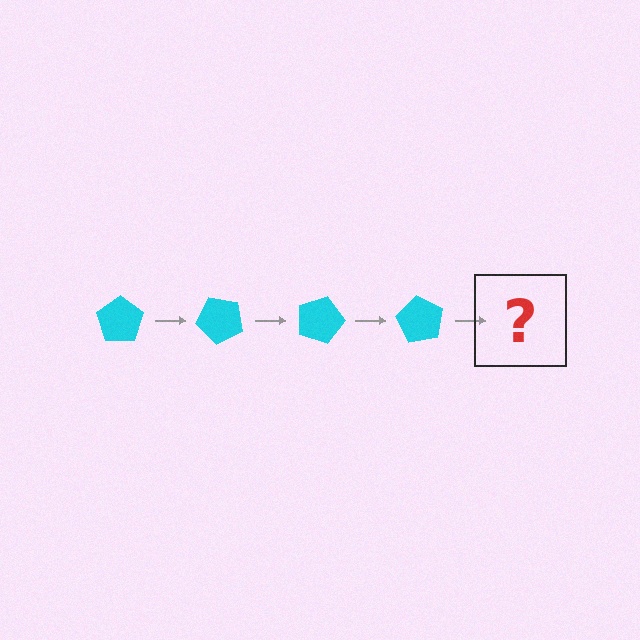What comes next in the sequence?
The next element should be a cyan pentagon rotated 180 degrees.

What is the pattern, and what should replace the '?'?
The pattern is that the pentagon rotates 45 degrees each step. The '?' should be a cyan pentagon rotated 180 degrees.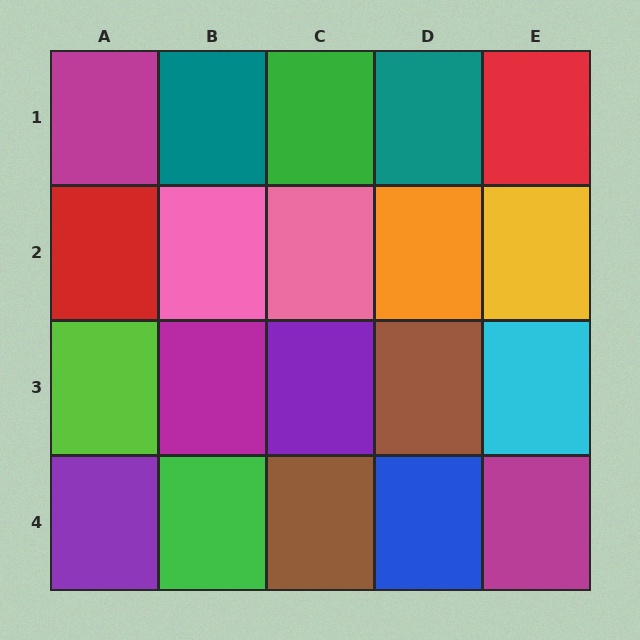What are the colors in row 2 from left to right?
Red, pink, pink, orange, yellow.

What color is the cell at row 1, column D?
Teal.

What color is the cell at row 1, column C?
Green.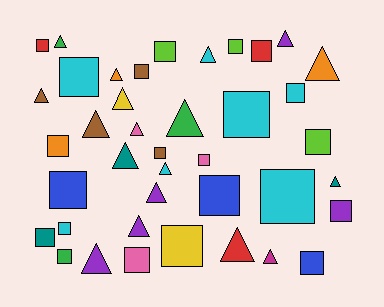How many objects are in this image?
There are 40 objects.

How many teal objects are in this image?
There are 3 teal objects.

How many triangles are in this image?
There are 18 triangles.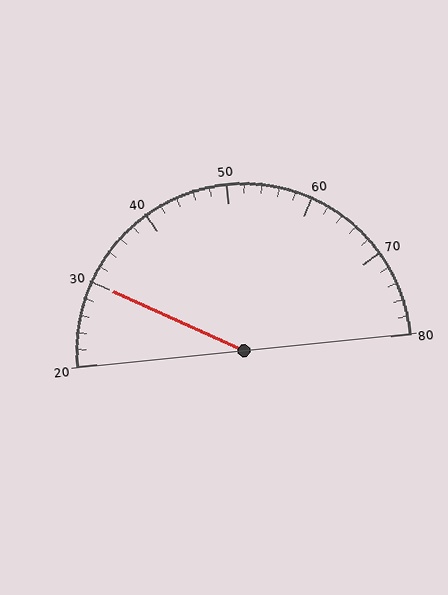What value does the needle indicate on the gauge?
The needle indicates approximately 30.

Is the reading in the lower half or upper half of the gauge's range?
The reading is in the lower half of the range (20 to 80).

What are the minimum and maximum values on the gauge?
The gauge ranges from 20 to 80.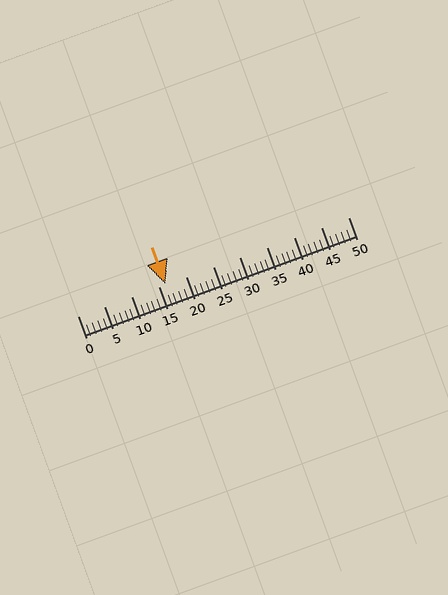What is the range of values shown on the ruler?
The ruler shows values from 0 to 50.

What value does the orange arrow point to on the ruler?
The orange arrow points to approximately 16.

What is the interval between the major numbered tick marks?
The major tick marks are spaced 5 units apart.